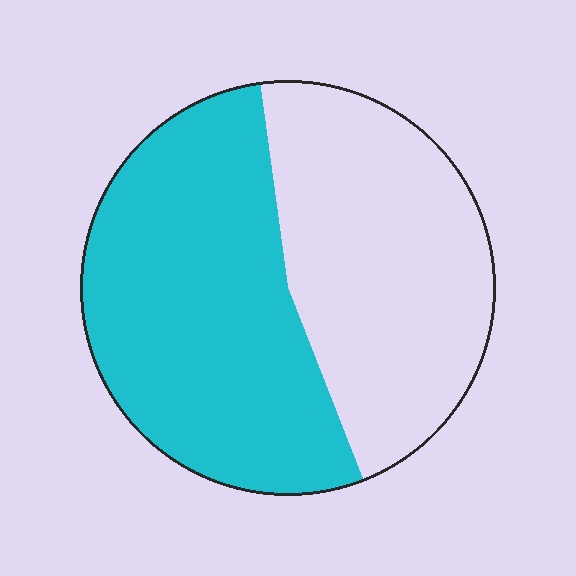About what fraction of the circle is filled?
About one half (1/2).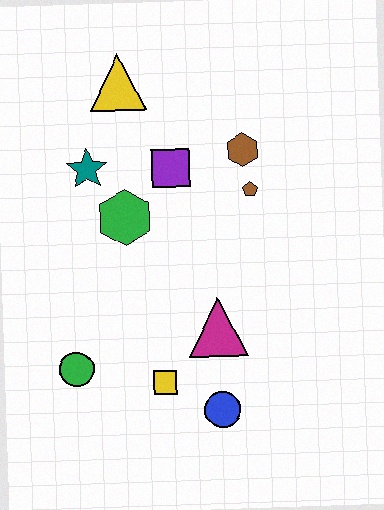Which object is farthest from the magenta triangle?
The yellow triangle is farthest from the magenta triangle.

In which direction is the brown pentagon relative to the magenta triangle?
The brown pentagon is above the magenta triangle.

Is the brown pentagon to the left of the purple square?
No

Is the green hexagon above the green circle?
Yes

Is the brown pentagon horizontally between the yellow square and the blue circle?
No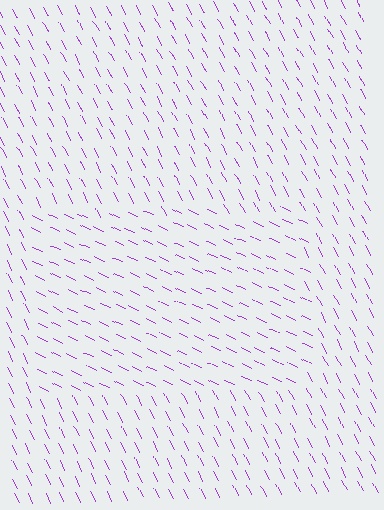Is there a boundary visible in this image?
Yes, there is a texture boundary formed by a change in line orientation.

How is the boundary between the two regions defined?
The boundary is defined purely by a change in line orientation (approximately 37 degrees difference). All lines are the same color and thickness.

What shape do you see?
I see a rectangle.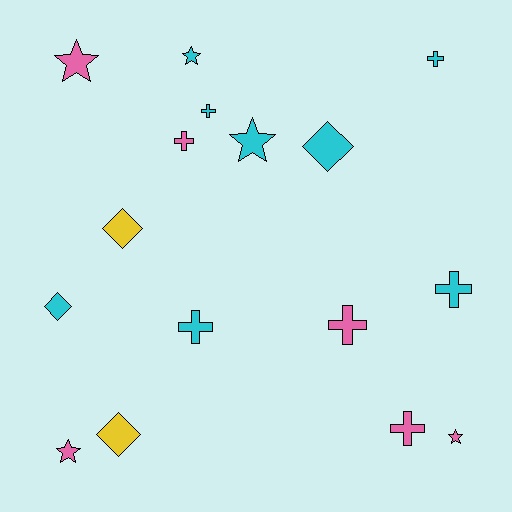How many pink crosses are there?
There are 3 pink crosses.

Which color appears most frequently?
Cyan, with 8 objects.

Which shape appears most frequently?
Cross, with 7 objects.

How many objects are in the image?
There are 16 objects.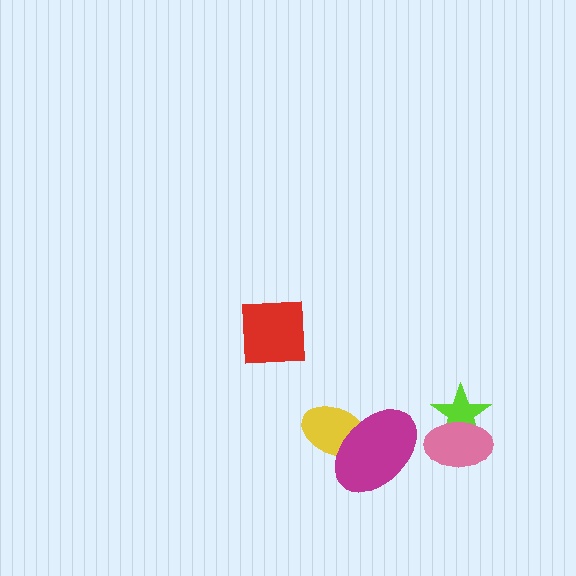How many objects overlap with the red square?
0 objects overlap with the red square.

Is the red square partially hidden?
No, no other shape covers it.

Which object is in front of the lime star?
The pink ellipse is in front of the lime star.